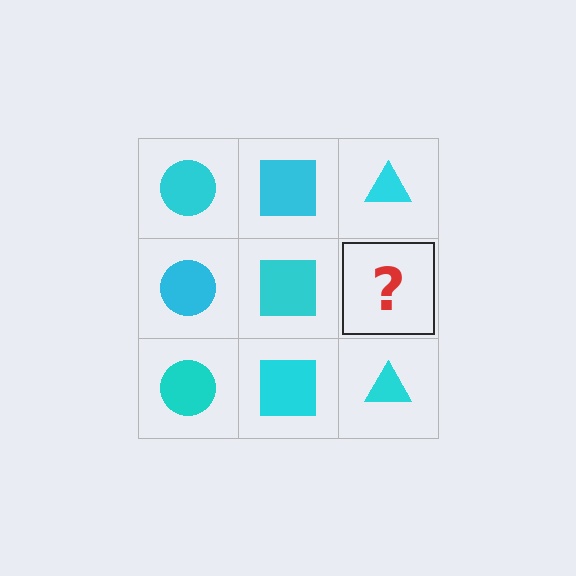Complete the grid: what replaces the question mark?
The question mark should be replaced with a cyan triangle.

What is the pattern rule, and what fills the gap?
The rule is that each column has a consistent shape. The gap should be filled with a cyan triangle.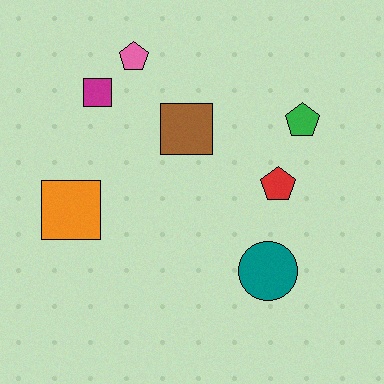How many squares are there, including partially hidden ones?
There are 3 squares.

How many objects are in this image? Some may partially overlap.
There are 7 objects.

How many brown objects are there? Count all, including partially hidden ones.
There is 1 brown object.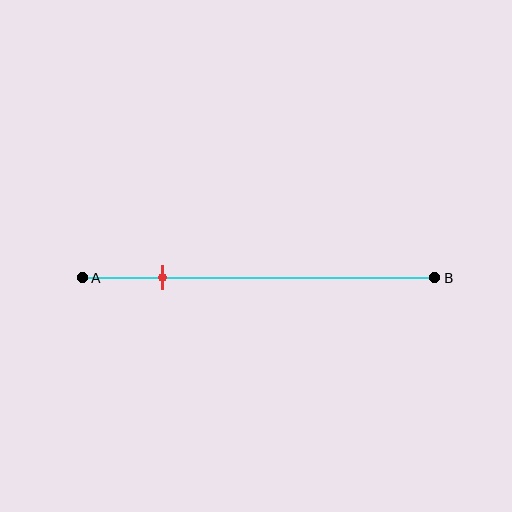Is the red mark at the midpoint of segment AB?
No, the mark is at about 25% from A, not at the 50% midpoint.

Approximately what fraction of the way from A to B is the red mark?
The red mark is approximately 25% of the way from A to B.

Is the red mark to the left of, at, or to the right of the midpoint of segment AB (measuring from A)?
The red mark is to the left of the midpoint of segment AB.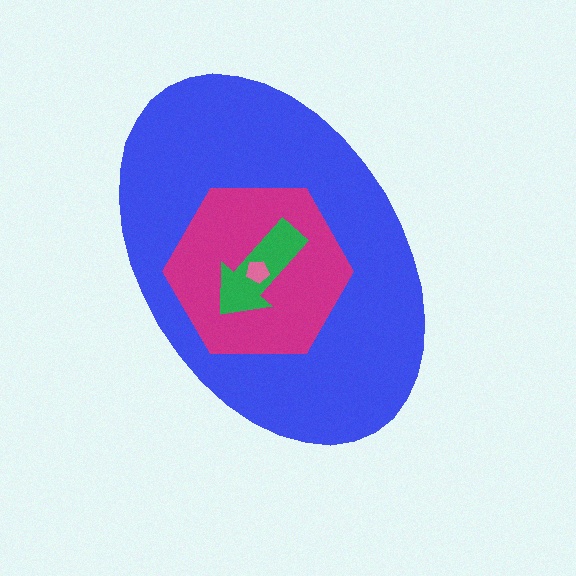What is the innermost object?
The pink pentagon.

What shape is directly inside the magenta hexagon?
The green arrow.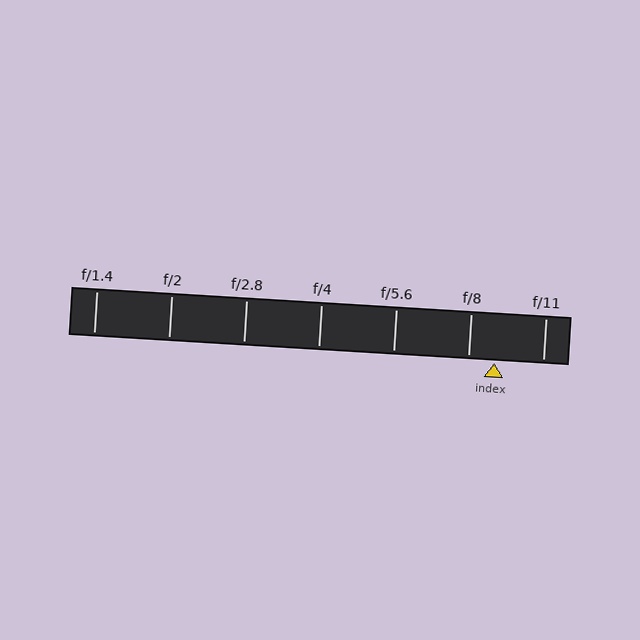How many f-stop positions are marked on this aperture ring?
There are 7 f-stop positions marked.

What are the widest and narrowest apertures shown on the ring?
The widest aperture shown is f/1.4 and the narrowest is f/11.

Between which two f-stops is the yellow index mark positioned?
The index mark is between f/8 and f/11.